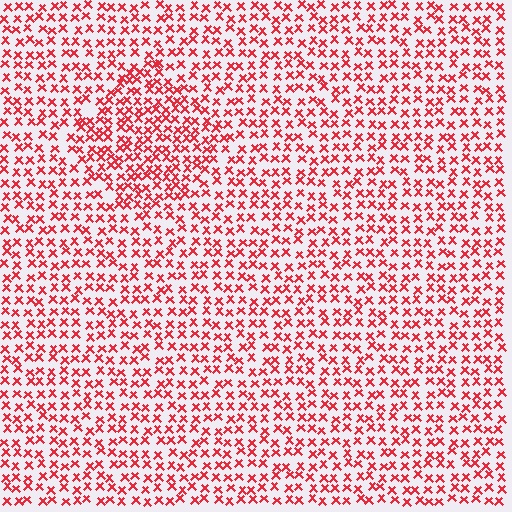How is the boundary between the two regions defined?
The boundary is defined by a change in element density (approximately 1.5x ratio). All elements are the same color, size, and shape.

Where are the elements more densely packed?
The elements are more densely packed inside the diamond boundary.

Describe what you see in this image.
The image contains small red elements arranged at two different densities. A diamond-shaped region is visible where the elements are more densely packed than the surrounding area.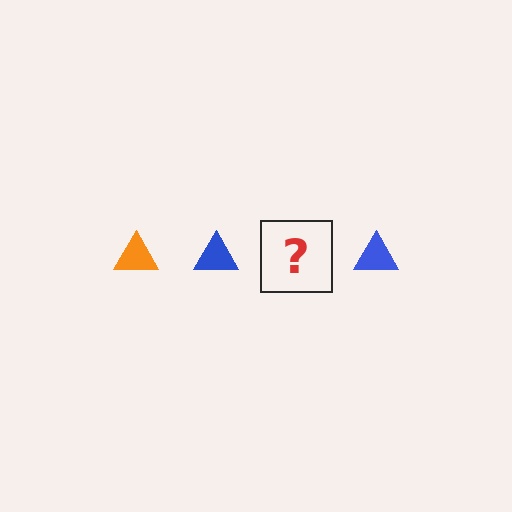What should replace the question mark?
The question mark should be replaced with an orange triangle.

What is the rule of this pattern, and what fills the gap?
The rule is that the pattern cycles through orange, blue triangles. The gap should be filled with an orange triangle.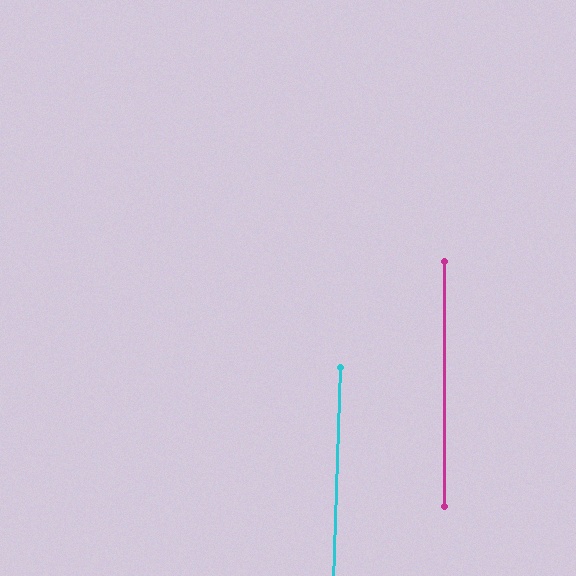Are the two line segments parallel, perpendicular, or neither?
Parallel — their directions differ by only 1.9°.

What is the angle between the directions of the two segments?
Approximately 2 degrees.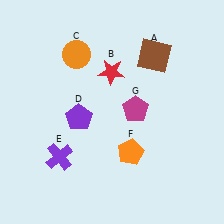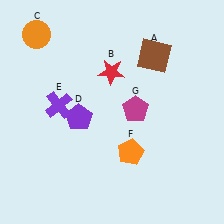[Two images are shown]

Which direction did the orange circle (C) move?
The orange circle (C) moved left.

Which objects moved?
The objects that moved are: the orange circle (C), the purple cross (E).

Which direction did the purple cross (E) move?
The purple cross (E) moved up.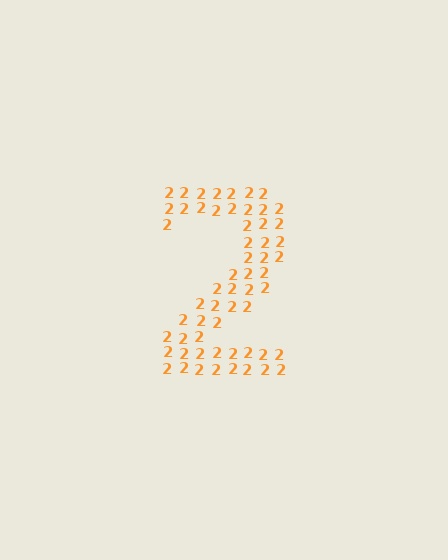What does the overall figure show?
The overall figure shows the digit 2.